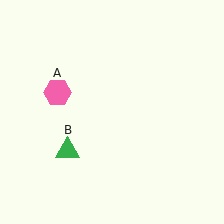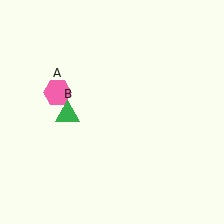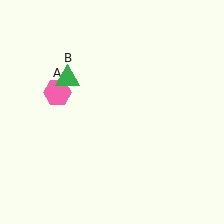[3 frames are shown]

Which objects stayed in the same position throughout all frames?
Pink hexagon (object A) remained stationary.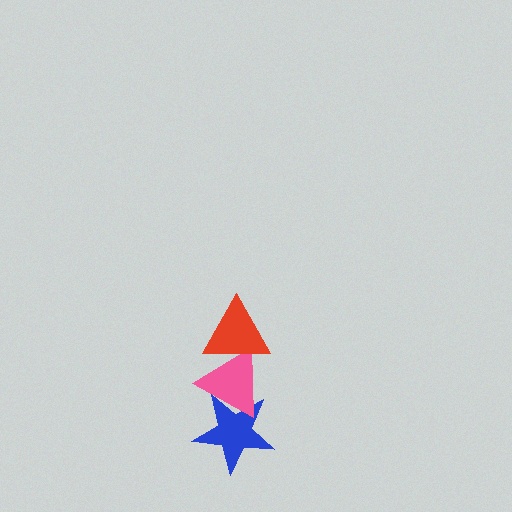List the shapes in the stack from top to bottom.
From top to bottom: the red triangle, the pink triangle, the blue star.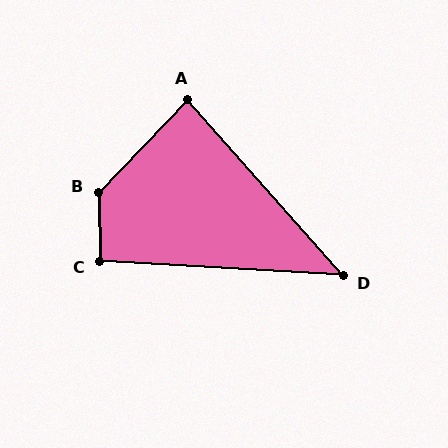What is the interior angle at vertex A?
Approximately 86 degrees (approximately right).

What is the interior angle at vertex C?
Approximately 94 degrees (approximately right).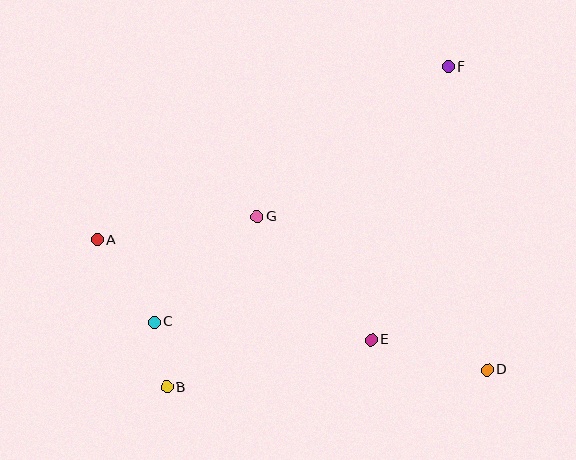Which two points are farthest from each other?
Points B and F are farthest from each other.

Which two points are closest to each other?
Points B and C are closest to each other.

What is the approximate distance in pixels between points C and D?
The distance between C and D is approximately 337 pixels.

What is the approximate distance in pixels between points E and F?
The distance between E and F is approximately 283 pixels.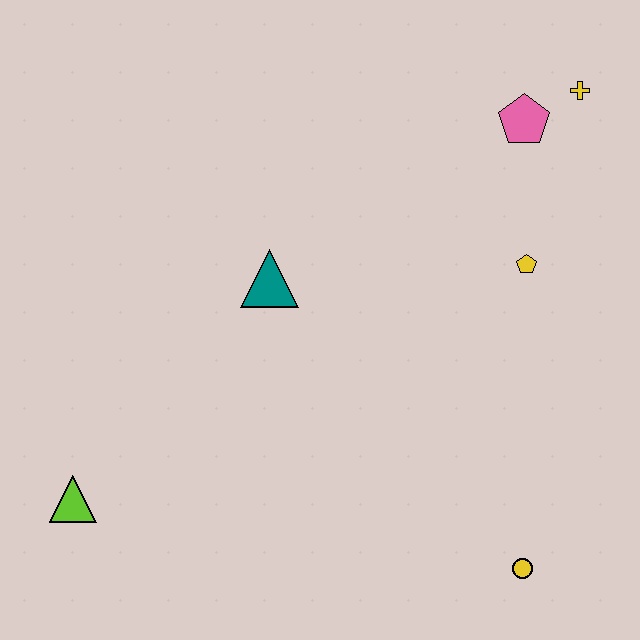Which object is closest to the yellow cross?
The pink pentagon is closest to the yellow cross.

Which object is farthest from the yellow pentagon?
The lime triangle is farthest from the yellow pentagon.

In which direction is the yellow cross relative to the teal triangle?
The yellow cross is to the right of the teal triangle.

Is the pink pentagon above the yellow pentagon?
Yes